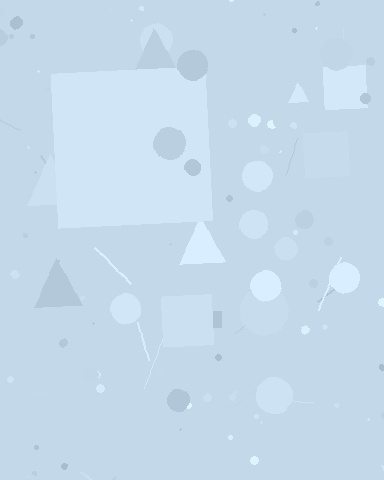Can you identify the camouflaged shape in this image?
The camouflaged shape is a square.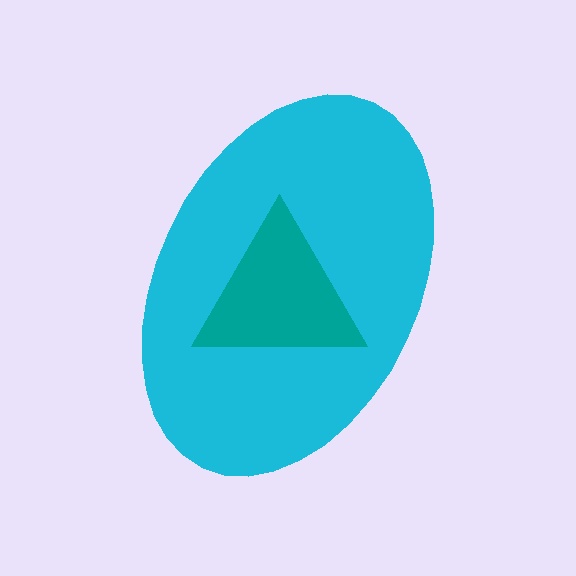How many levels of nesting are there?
2.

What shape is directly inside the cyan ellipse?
The teal triangle.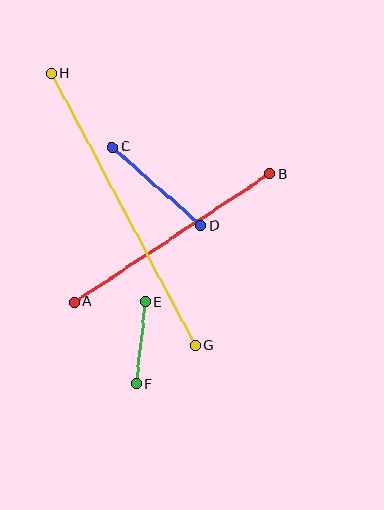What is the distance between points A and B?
The distance is approximately 233 pixels.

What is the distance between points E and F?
The distance is approximately 83 pixels.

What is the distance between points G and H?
The distance is approximately 308 pixels.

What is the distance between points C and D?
The distance is approximately 119 pixels.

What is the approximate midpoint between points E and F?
The midpoint is at approximately (141, 343) pixels.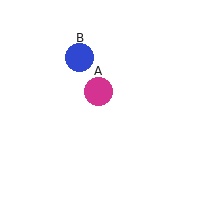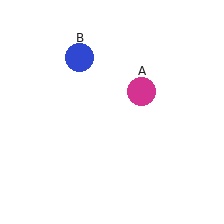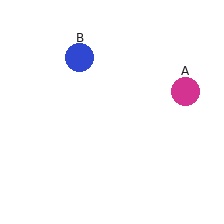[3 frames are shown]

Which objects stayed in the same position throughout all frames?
Blue circle (object B) remained stationary.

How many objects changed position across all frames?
1 object changed position: magenta circle (object A).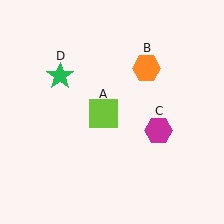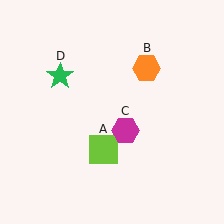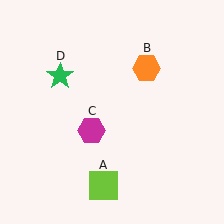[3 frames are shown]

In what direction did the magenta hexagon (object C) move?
The magenta hexagon (object C) moved left.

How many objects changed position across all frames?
2 objects changed position: lime square (object A), magenta hexagon (object C).